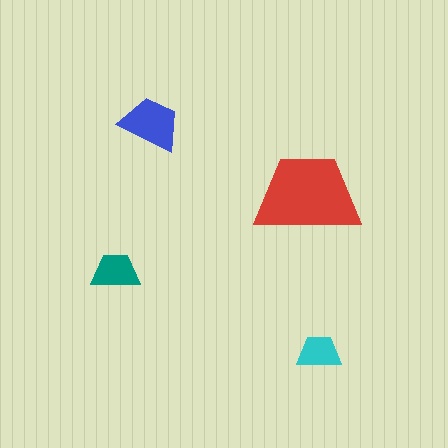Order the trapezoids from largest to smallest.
the red one, the blue one, the teal one, the cyan one.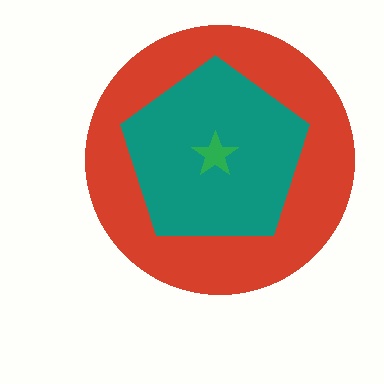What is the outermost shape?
The red circle.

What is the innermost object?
The green star.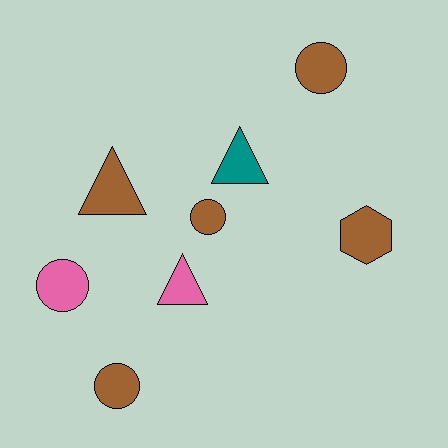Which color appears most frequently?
Brown, with 5 objects.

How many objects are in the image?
There are 8 objects.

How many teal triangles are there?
There is 1 teal triangle.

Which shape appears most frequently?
Circle, with 4 objects.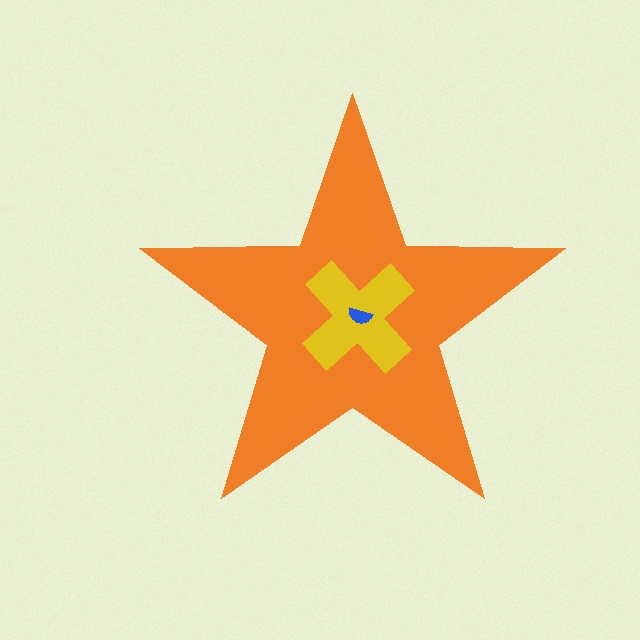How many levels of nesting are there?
3.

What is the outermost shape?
The orange star.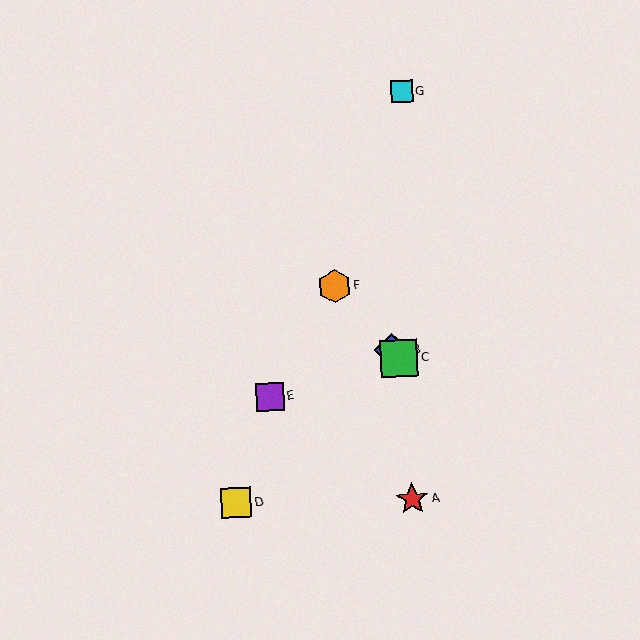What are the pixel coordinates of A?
Object A is at (412, 499).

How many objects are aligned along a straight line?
3 objects (B, C, F) are aligned along a straight line.